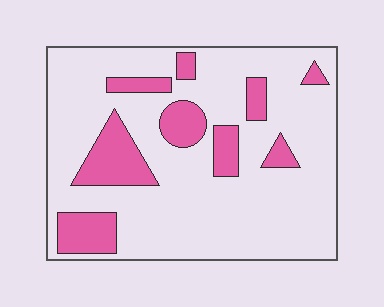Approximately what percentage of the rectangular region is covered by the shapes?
Approximately 20%.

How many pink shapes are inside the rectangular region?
9.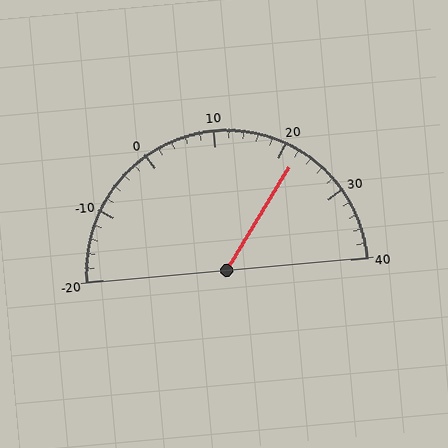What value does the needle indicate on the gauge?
The needle indicates approximately 22.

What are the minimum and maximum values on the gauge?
The gauge ranges from -20 to 40.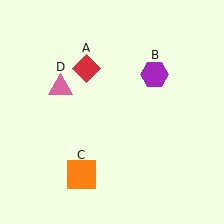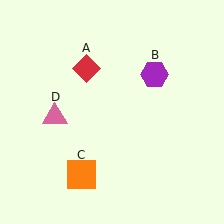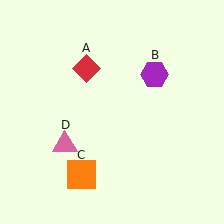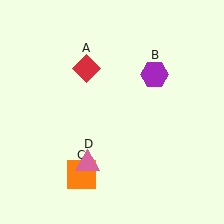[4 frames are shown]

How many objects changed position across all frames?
1 object changed position: pink triangle (object D).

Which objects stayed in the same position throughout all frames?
Red diamond (object A) and purple hexagon (object B) and orange square (object C) remained stationary.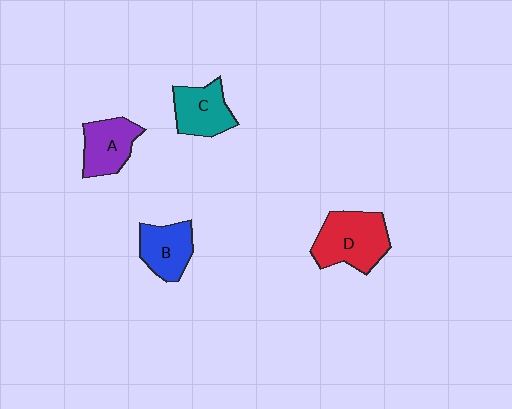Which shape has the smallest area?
Shape B (blue).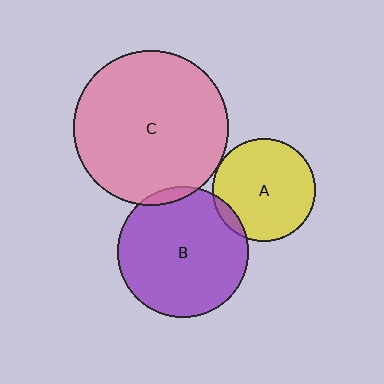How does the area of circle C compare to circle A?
Approximately 2.3 times.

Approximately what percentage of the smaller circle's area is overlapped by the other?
Approximately 5%.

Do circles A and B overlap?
Yes.